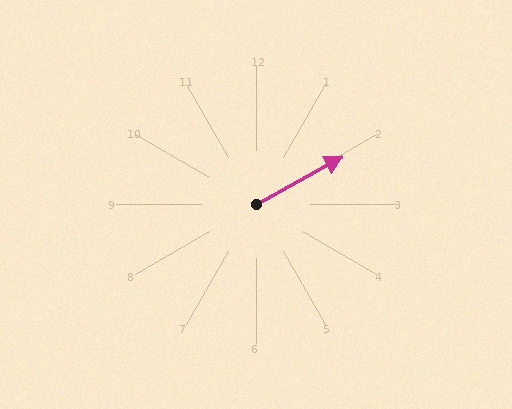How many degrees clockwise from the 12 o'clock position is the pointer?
Approximately 61 degrees.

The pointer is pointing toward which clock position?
Roughly 2 o'clock.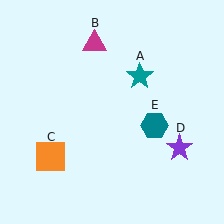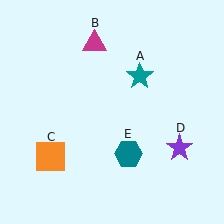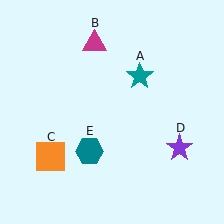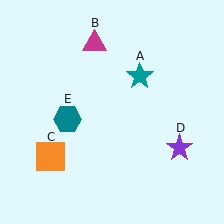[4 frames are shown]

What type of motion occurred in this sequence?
The teal hexagon (object E) rotated clockwise around the center of the scene.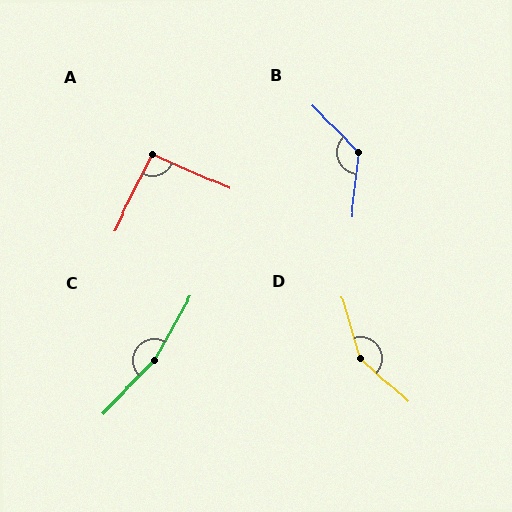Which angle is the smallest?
A, at approximately 93 degrees.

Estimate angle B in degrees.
Approximately 130 degrees.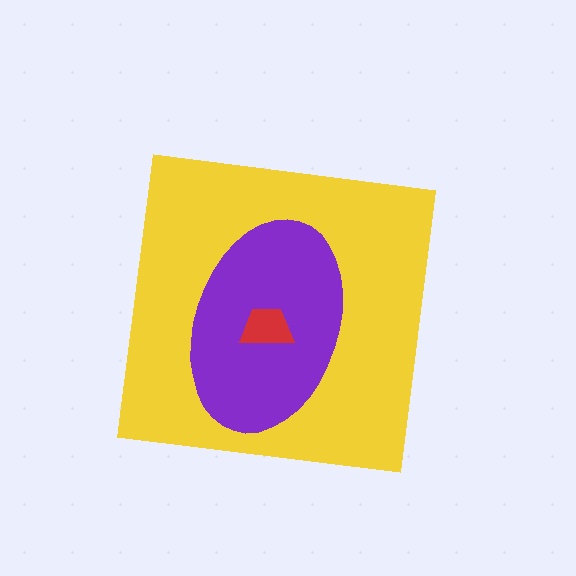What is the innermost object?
The red trapezoid.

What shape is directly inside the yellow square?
The purple ellipse.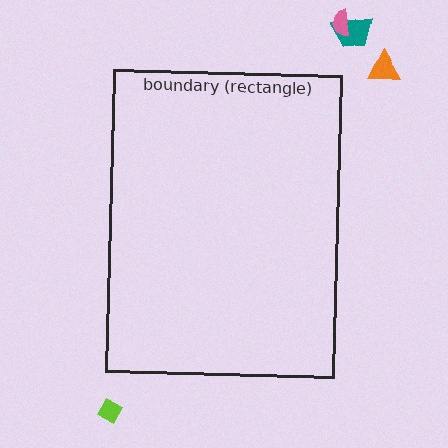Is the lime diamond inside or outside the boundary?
Outside.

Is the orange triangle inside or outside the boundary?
Outside.